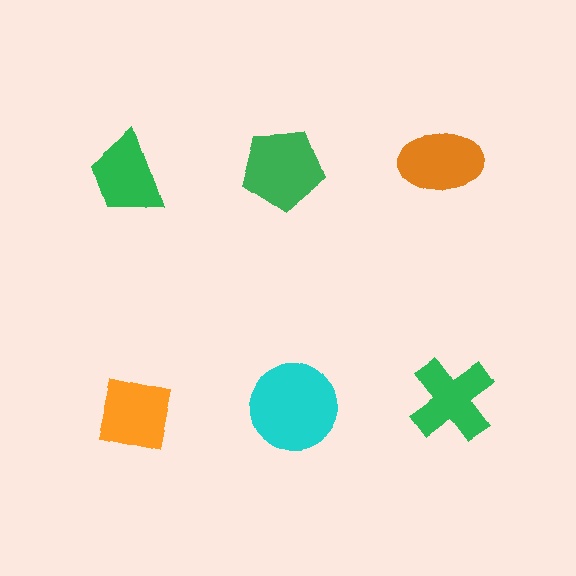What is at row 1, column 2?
A green pentagon.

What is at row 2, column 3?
A green cross.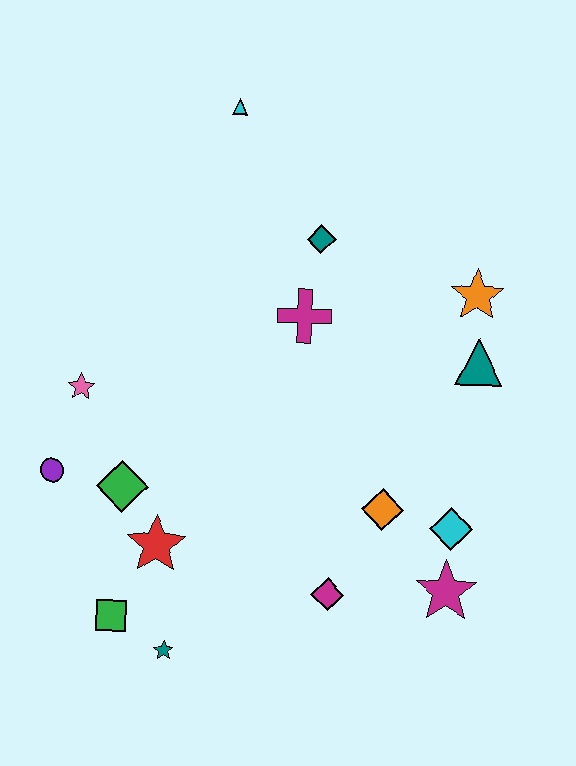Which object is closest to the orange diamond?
The cyan diamond is closest to the orange diamond.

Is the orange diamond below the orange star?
Yes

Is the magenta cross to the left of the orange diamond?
Yes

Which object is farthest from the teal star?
The cyan triangle is farthest from the teal star.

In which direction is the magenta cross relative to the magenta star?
The magenta cross is above the magenta star.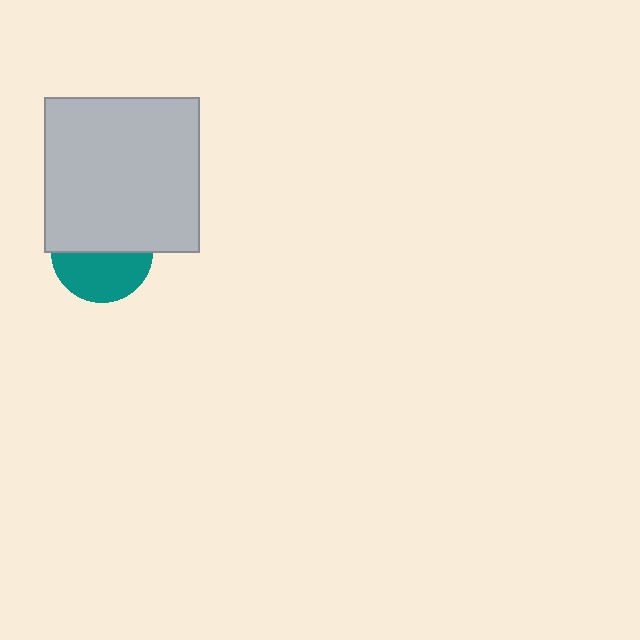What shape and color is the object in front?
The object in front is a light gray square.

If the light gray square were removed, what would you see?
You would see the complete teal circle.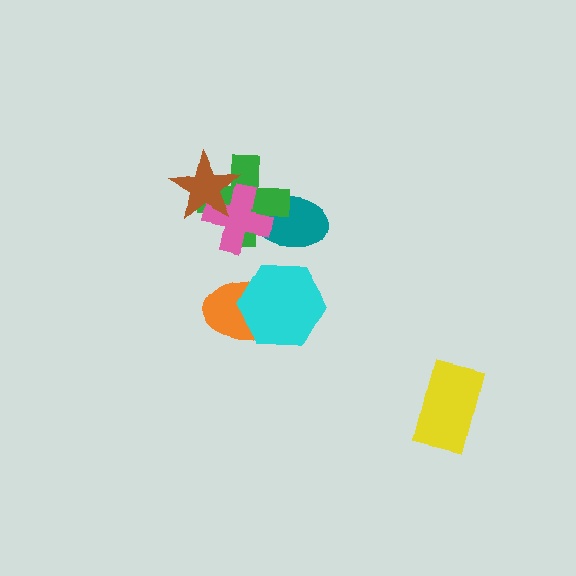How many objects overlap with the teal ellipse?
2 objects overlap with the teal ellipse.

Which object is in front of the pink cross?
The brown star is in front of the pink cross.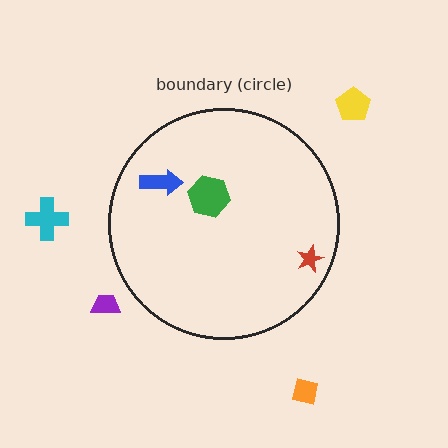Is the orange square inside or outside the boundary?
Outside.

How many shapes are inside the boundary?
3 inside, 4 outside.